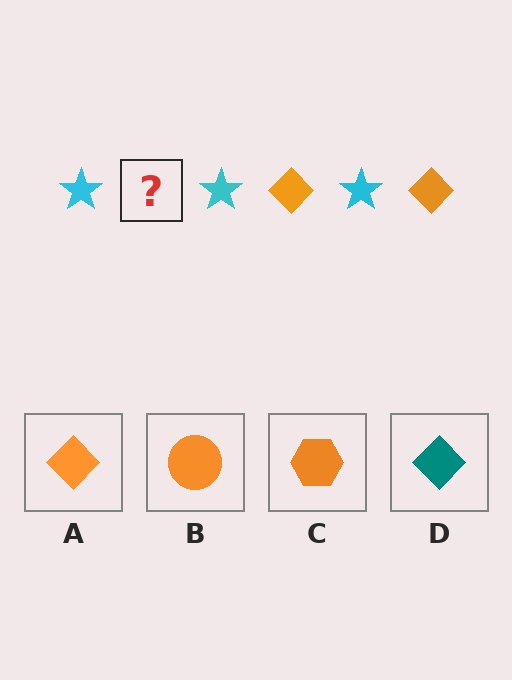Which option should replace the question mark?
Option A.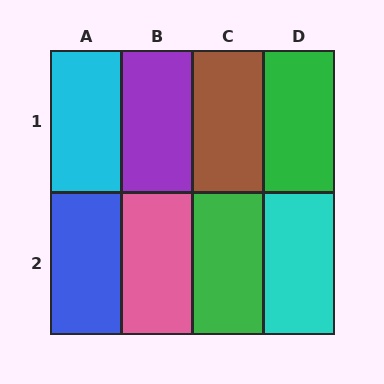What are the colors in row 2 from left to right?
Blue, pink, green, cyan.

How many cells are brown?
1 cell is brown.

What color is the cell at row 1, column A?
Cyan.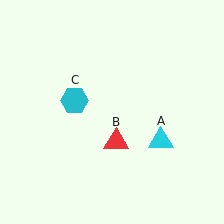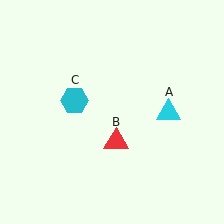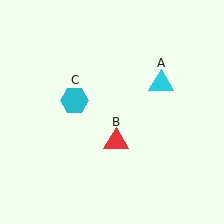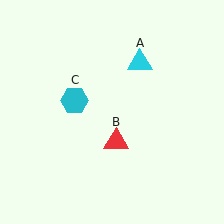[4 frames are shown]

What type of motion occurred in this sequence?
The cyan triangle (object A) rotated counterclockwise around the center of the scene.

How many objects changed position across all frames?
1 object changed position: cyan triangle (object A).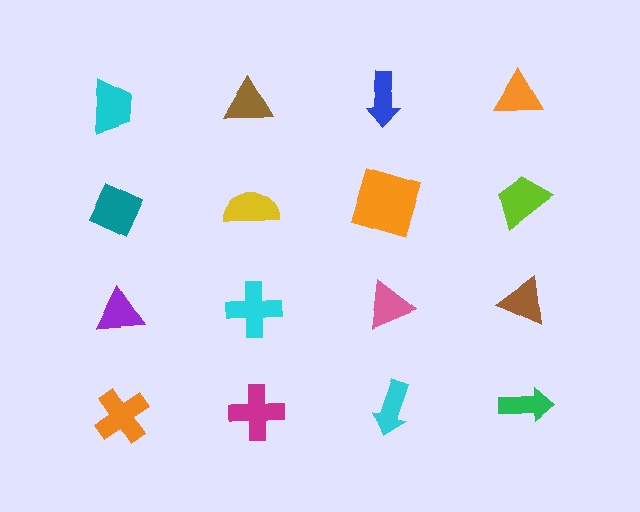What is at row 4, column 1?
An orange cross.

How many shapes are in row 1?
4 shapes.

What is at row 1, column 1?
A cyan trapezoid.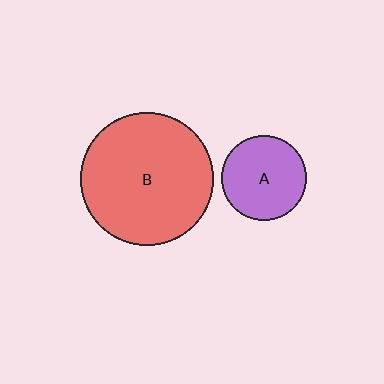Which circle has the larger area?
Circle B (red).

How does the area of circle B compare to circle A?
Approximately 2.5 times.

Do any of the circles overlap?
No, none of the circles overlap.